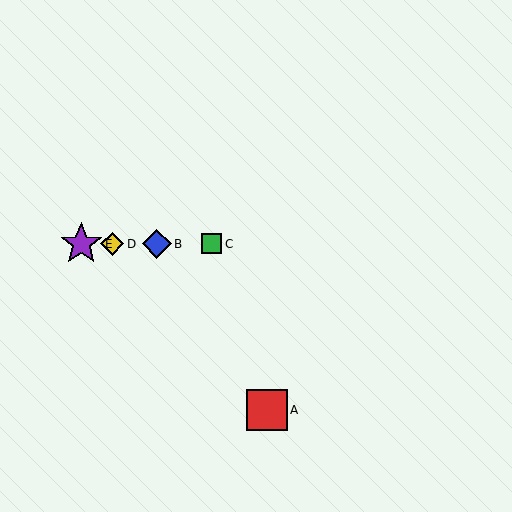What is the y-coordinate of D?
Object D is at y≈244.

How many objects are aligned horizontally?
4 objects (B, C, D, E) are aligned horizontally.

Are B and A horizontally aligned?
No, B is at y≈244 and A is at y≈410.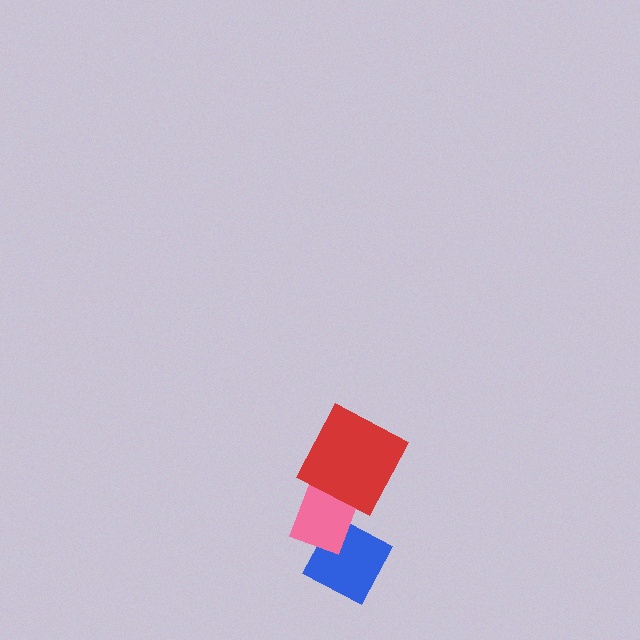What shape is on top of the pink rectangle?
The red square is on top of the pink rectangle.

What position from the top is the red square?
The red square is 1st from the top.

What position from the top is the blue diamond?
The blue diamond is 3rd from the top.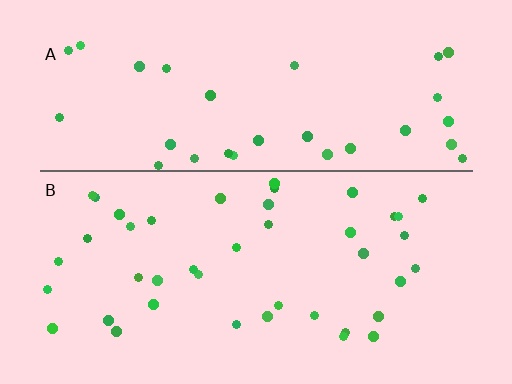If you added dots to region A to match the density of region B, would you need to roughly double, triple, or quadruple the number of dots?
Approximately double.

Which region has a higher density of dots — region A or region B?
B (the bottom).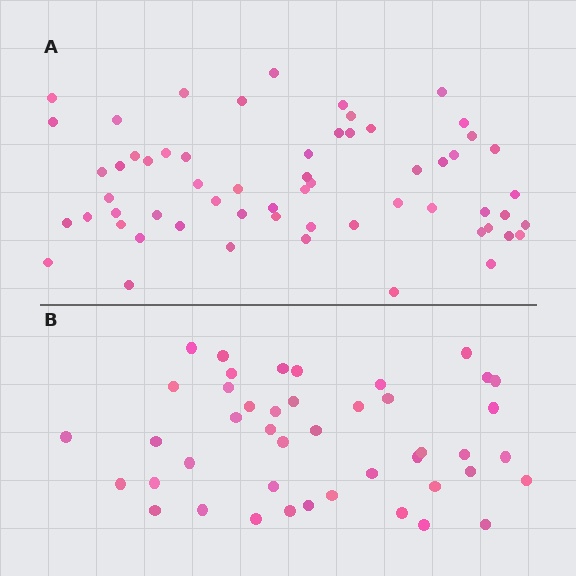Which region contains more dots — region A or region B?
Region A (the top region) has more dots.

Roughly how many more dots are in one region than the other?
Region A has approximately 15 more dots than region B.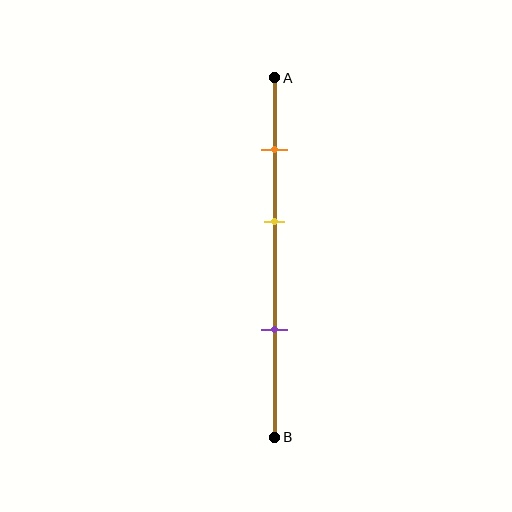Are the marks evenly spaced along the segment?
Yes, the marks are approximately evenly spaced.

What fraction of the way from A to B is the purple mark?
The purple mark is approximately 70% (0.7) of the way from A to B.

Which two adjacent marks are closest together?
The orange and yellow marks are the closest adjacent pair.